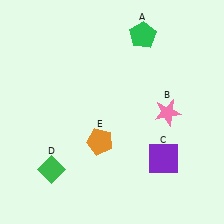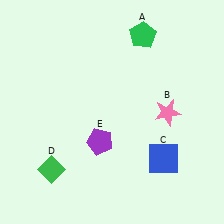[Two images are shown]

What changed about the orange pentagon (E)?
In Image 1, E is orange. In Image 2, it changed to purple.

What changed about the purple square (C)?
In Image 1, C is purple. In Image 2, it changed to blue.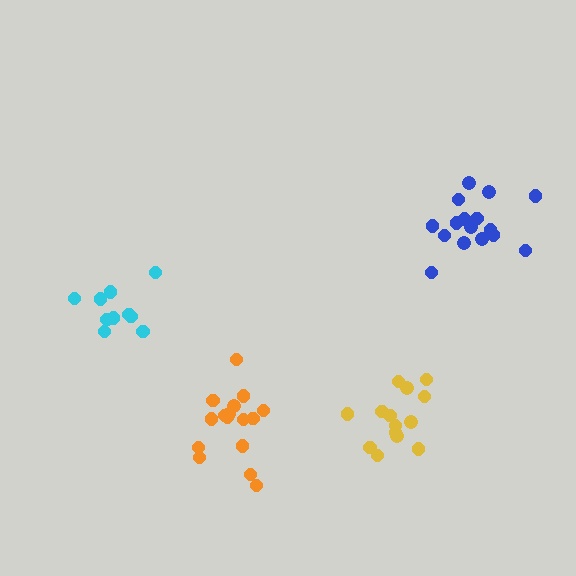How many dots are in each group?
Group 1: 14 dots, Group 2: 16 dots, Group 3: 10 dots, Group 4: 16 dots (56 total).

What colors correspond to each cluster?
The clusters are colored: yellow, blue, cyan, orange.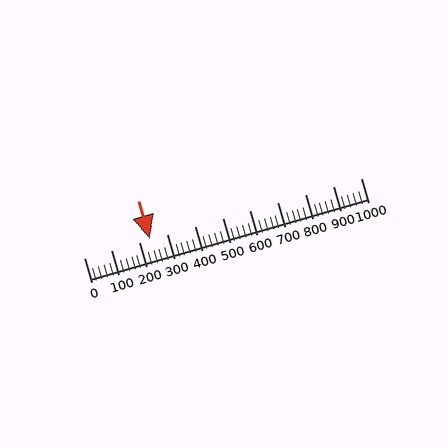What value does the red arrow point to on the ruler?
The red arrow points to approximately 239.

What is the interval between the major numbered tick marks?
The major tick marks are spaced 100 units apart.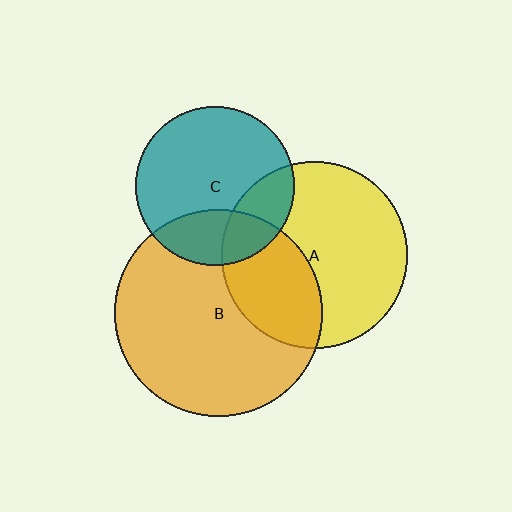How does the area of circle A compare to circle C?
Approximately 1.4 times.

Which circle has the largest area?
Circle B (orange).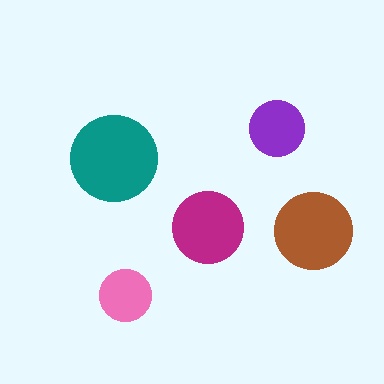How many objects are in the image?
There are 5 objects in the image.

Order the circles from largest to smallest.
the teal one, the brown one, the magenta one, the purple one, the pink one.